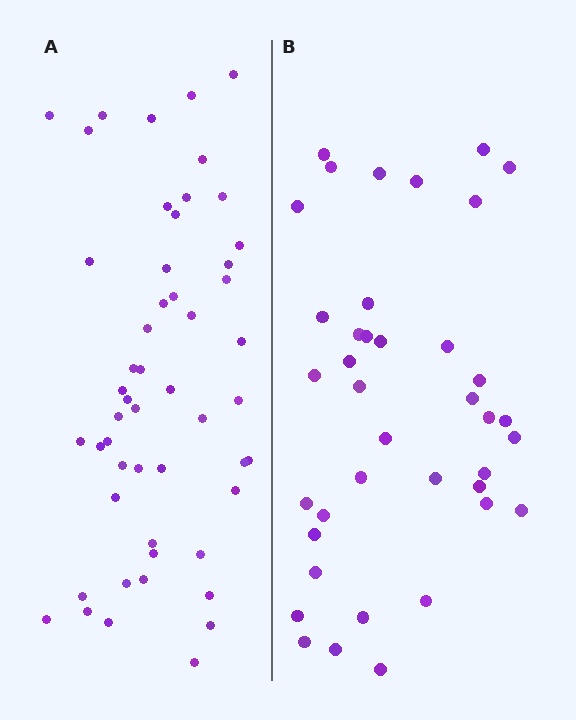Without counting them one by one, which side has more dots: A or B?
Region A (the left region) has more dots.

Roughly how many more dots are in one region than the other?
Region A has approximately 15 more dots than region B.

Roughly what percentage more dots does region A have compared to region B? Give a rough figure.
About 35% more.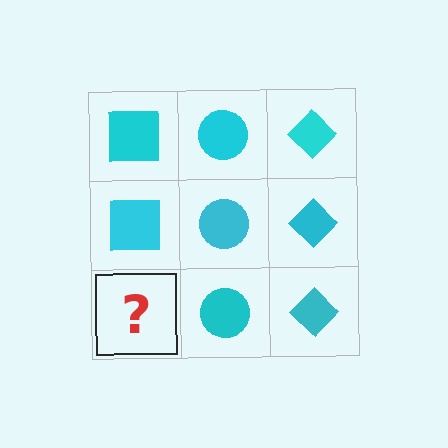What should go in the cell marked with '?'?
The missing cell should contain a cyan square.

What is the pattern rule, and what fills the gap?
The rule is that each column has a consistent shape. The gap should be filled with a cyan square.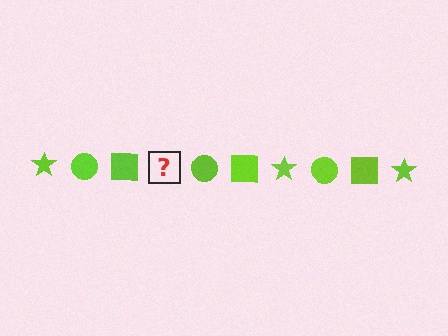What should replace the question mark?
The question mark should be replaced with a lime star.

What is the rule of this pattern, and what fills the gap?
The rule is that the pattern cycles through star, circle, square shapes in lime. The gap should be filled with a lime star.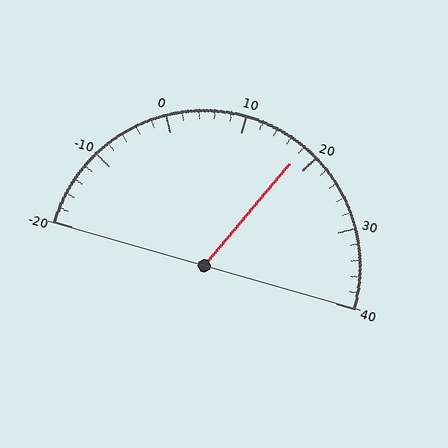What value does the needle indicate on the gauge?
The needle indicates approximately 18.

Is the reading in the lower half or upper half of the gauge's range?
The reading is in the upper half of the range (-20 to 40).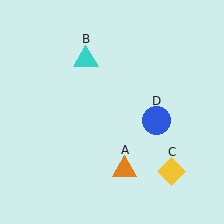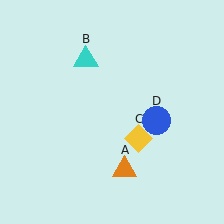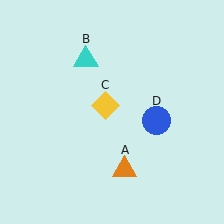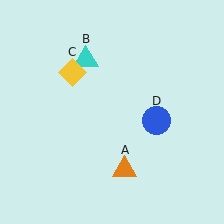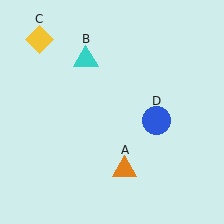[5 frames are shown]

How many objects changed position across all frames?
1 object changed position: yellow diamond (object C).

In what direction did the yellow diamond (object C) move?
The yellow diamond (object C) moved up and to the left.